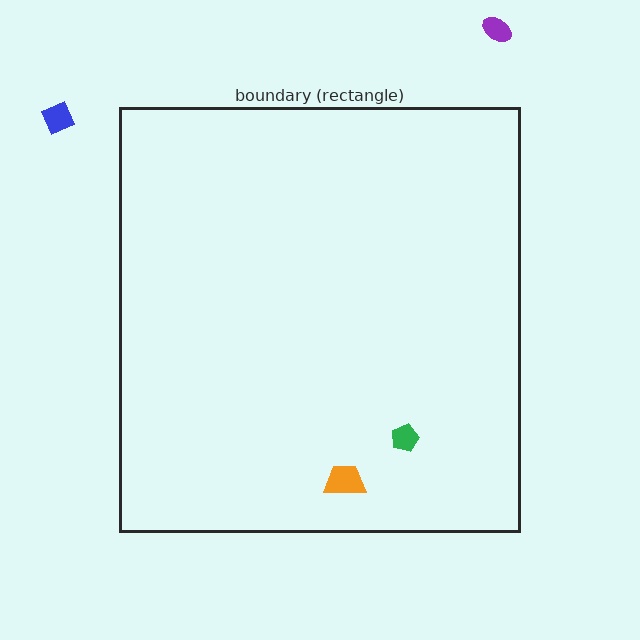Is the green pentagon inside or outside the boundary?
Inside.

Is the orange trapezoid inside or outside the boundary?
Inside.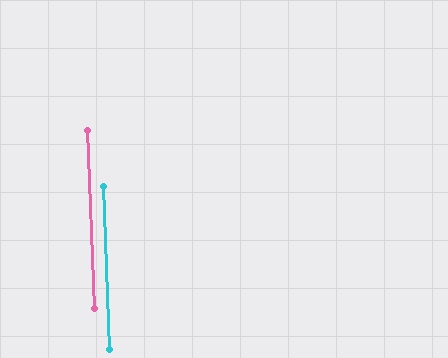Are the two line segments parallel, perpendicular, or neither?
Parallel — their directions differ by only 0.1°.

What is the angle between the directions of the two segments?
Approximately 0 degrees.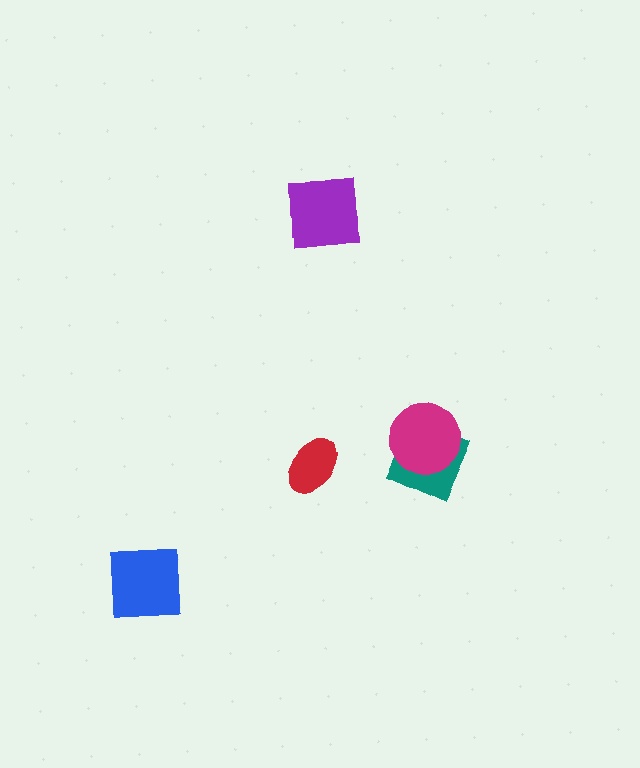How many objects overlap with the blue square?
0 objects overlap with the blue square.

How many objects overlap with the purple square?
0 objects overlap with the purple square.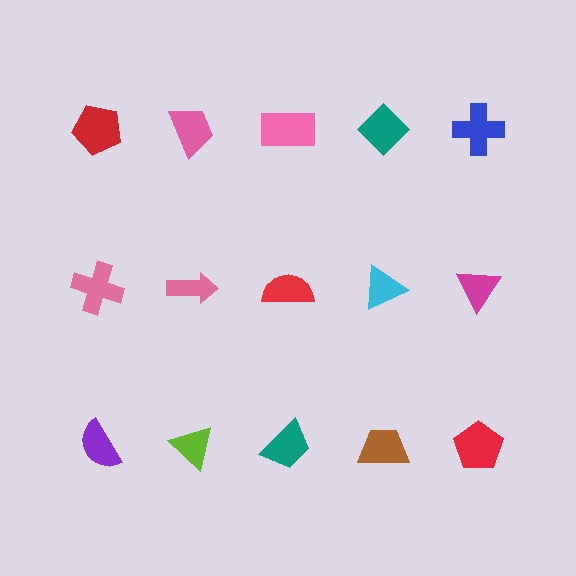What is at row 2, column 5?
A magenta triangle.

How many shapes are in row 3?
5 shapes.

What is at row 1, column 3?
A pink rectangle.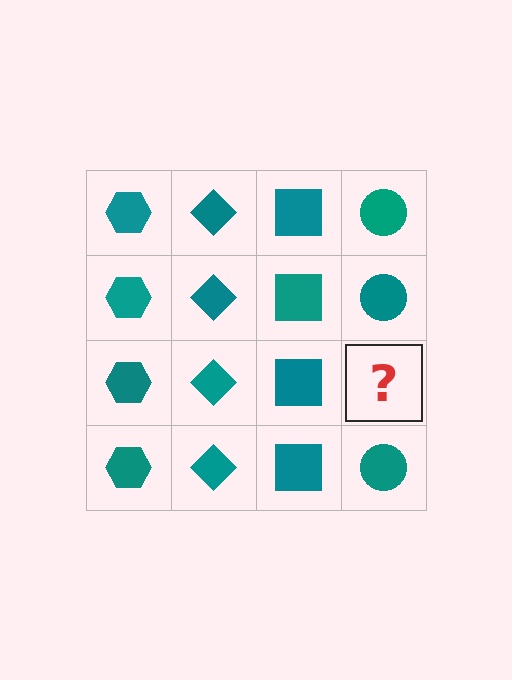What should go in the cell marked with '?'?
The missing cell should contain a teal circle.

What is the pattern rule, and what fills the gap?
The rule is that each column has a consistent shape. The gap should be filled with a teal circle.